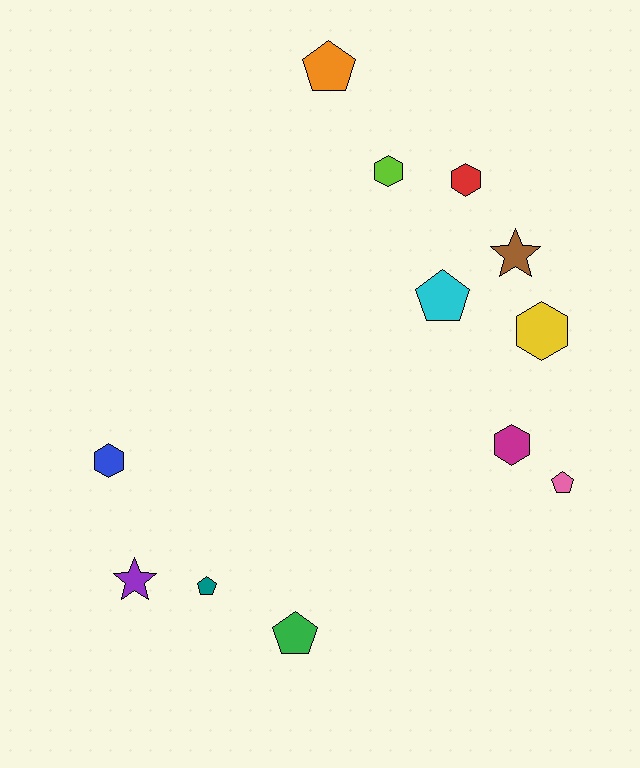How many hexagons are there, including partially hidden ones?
There are 5 hexagons.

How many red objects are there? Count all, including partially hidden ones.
There is 1 red object.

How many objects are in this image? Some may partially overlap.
There are 12 objects.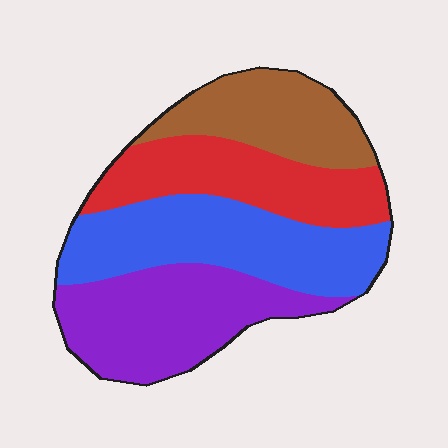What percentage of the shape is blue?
Blue takes up about one third (1/3) of the shape.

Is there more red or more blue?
Blue.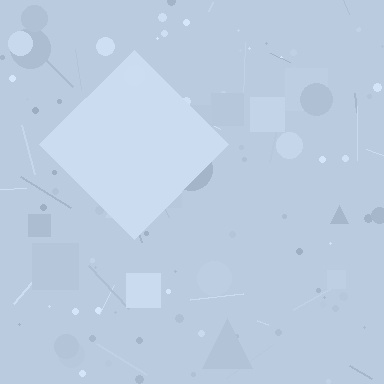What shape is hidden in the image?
A diamond is hidden in the image.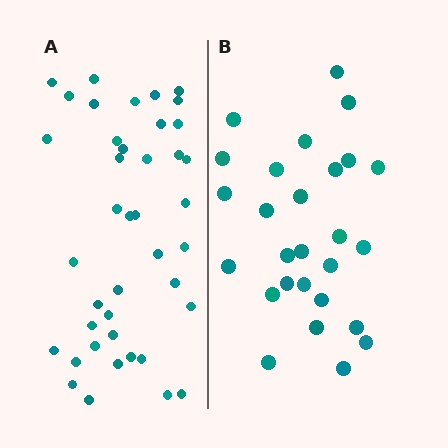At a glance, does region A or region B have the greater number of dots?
Region A (the left region) has more dots.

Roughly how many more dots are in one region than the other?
Region A has approximately 15 more dots than region B.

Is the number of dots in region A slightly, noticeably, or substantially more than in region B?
Region A has substantially more. The ratio is roughly 1.5 to 1.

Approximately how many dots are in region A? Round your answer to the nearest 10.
About 40 dots. (The exact count is 41, which rounds to 40.)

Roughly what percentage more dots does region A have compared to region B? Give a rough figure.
About 50% more.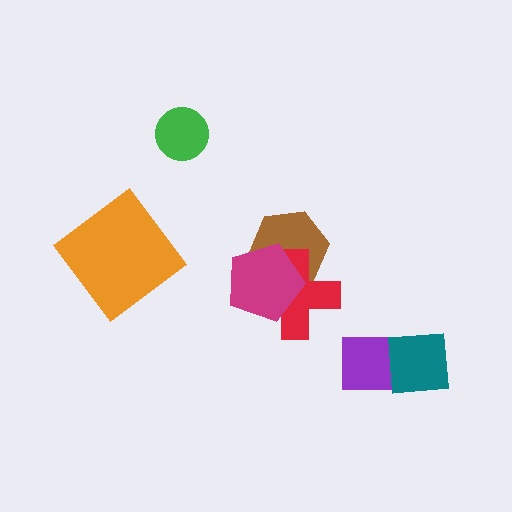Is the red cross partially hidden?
Yes, it is partially covered by another shape.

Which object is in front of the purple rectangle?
The teal square is in front of the purple rectangle.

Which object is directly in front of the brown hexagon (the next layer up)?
The red cross is directly in front of the brown hexagon.